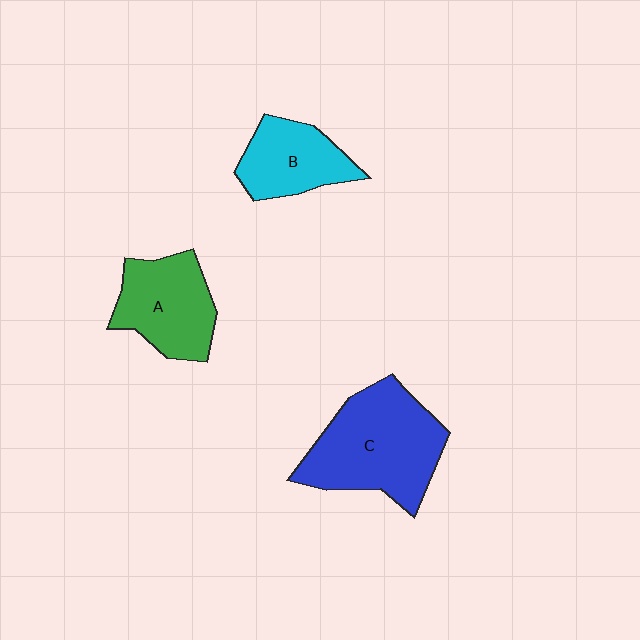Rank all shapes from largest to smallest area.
From largest to smallest: C (blue), A (green), B (cyan).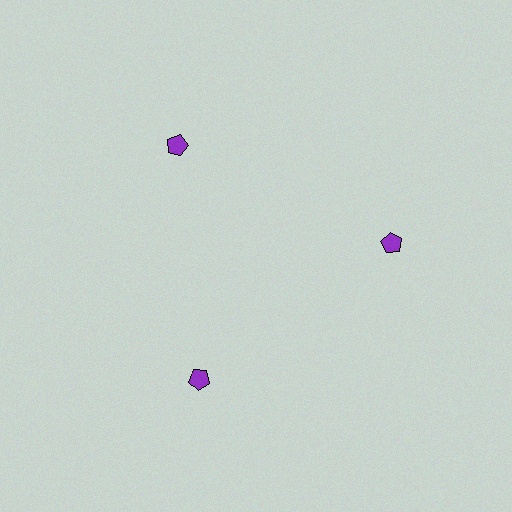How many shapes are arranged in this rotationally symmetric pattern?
There are 3 shapes, arranged in 3 groups of 1.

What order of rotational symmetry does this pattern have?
This pattern has 3-fold rotational symmetry.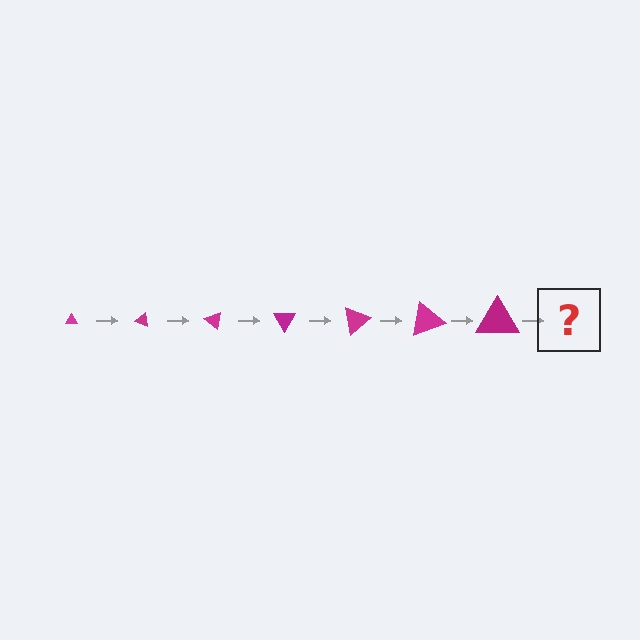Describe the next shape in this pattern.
It should be a triangle, larger than the previous one and rotated 140 degrees from the start.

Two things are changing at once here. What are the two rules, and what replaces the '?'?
The two rules are that the triangle grows larger each step and it rotates 20 degrees each step. The '?' should be a triangle, larger than the previous one and rotated 140 degrees from the start.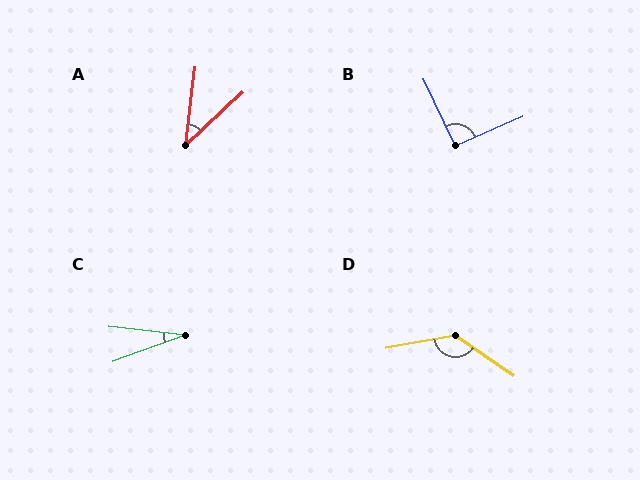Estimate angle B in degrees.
Approximately 92 degrees.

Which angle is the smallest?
C, at approximately 26 degrees.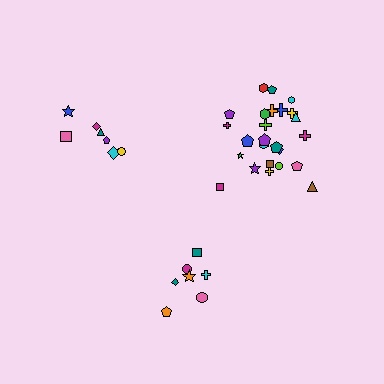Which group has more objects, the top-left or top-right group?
The top-right group.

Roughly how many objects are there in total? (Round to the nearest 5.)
Roughly 40 objects in total.